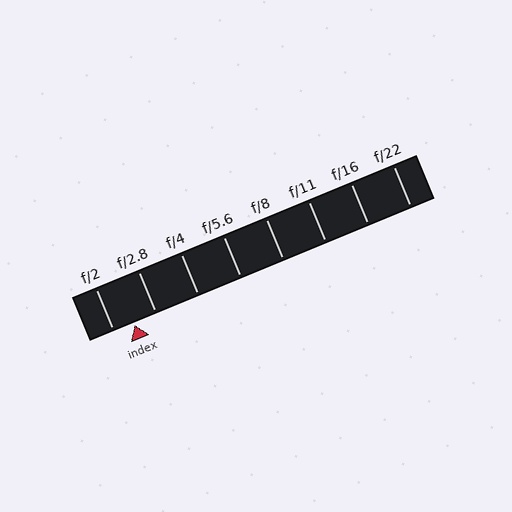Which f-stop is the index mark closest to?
The index mark is closest to f/2.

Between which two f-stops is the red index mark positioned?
The index mark is between f/2 and f/2.8.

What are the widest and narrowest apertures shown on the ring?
The widest aperture shown is f/2 and the narrowest is f/22.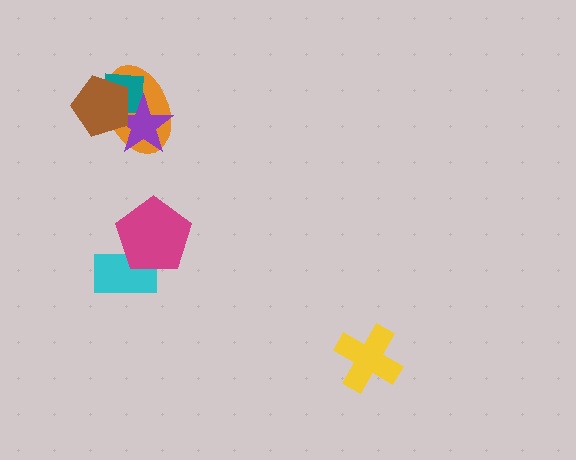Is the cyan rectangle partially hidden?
Yes, it is partially covered by another shape.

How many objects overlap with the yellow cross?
0 objects overlap with the yellow cross.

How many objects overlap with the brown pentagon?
3 objects overlap with the brown pentagon.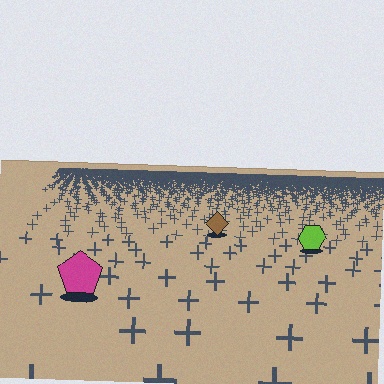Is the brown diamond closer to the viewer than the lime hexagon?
No. The lime hexagon is closer — you can tell from the texture gradient: the ground texture is coarser near it.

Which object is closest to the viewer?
The magenta pentagon is closest. The texture marks near it are larger and more spread out.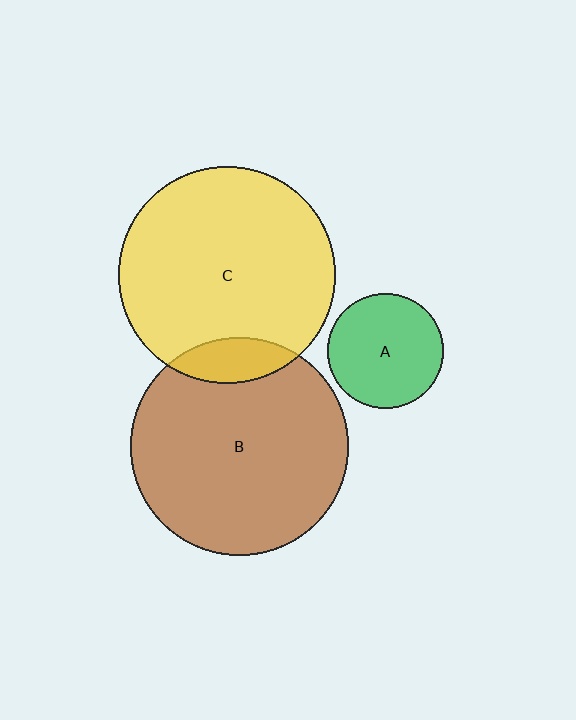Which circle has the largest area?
Circle B (brown).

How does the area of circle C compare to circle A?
Approximately 3.5 times.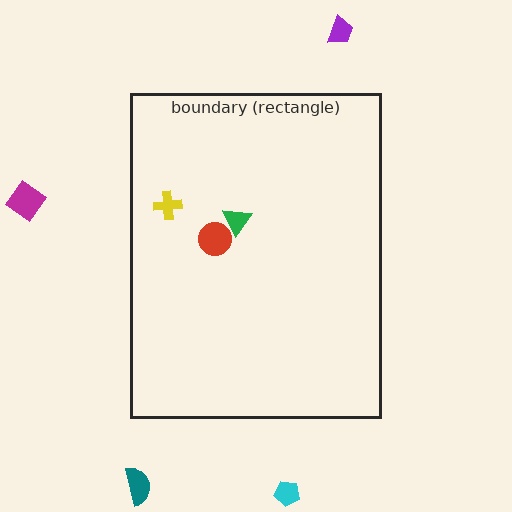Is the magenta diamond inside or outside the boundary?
Outside.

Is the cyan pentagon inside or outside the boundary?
Outside.